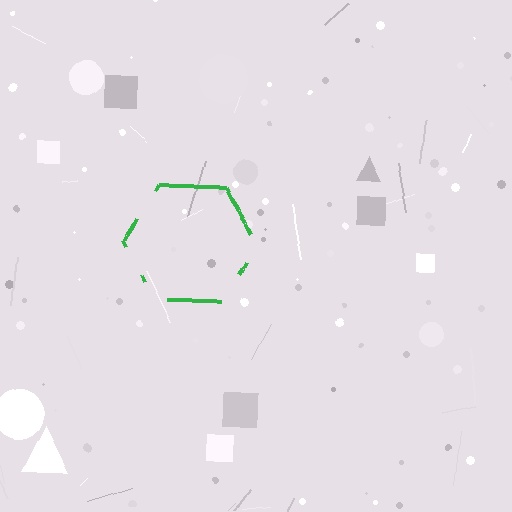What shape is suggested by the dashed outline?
The dashed outline suggests a hexagon.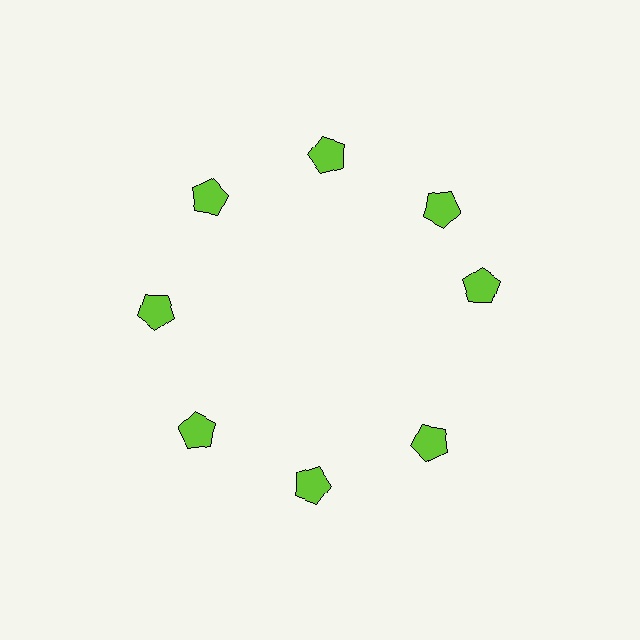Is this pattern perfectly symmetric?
No. The 8 lime pentagons are arranged in a ring, but one element near the 3 o'clock position is rotated out of alignment along the ring, breaking the 8-fold rotational symmetry.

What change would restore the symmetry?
The symmetry would be restored by rotating it back into even spacing with its neighbors so that all 8 pentagons sit at equal angles and equal distance from the center.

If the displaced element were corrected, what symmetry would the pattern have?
It would have 8-fold rotational symmetry — the pattern would map onto itself every 45 degrees.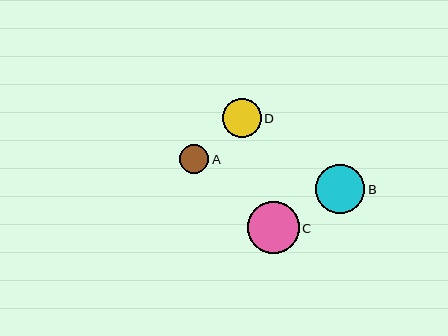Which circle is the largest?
Circle C is the largest with a size of approximately 52 pixels.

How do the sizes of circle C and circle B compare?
Circle C and circle B are approximately the same size.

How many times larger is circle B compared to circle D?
Circle B is approximately 1.3 times the size of circle D.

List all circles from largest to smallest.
From largest to smallest: C, B, D, A.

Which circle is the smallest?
Circle A is the smallest with a size of approximately 30 pixels.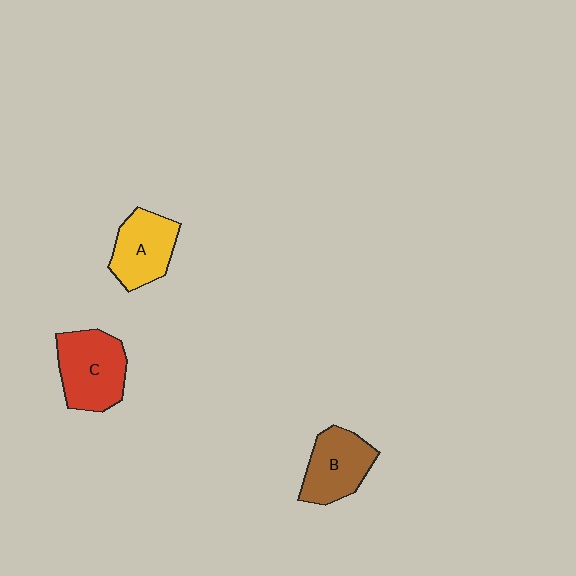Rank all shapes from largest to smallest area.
From largest to smallest: C (red), B (brown), A (yellow).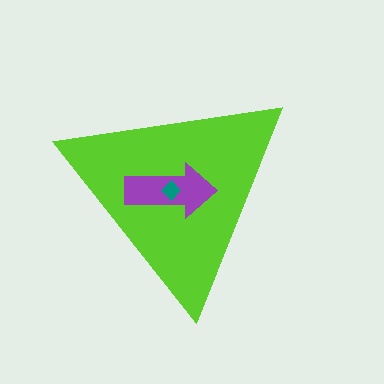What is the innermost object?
The teal diamond.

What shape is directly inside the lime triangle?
The purple arrow.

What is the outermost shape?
The lime triangle.